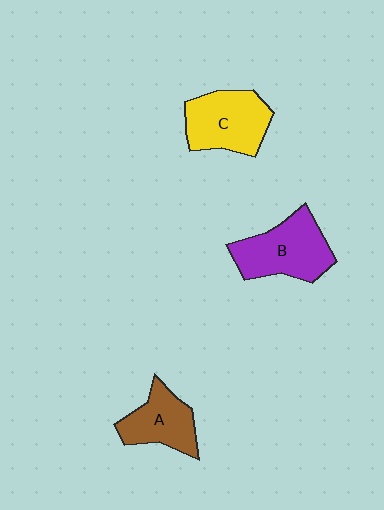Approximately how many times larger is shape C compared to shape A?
Approximately 1.3 times.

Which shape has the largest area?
Shape B (purple).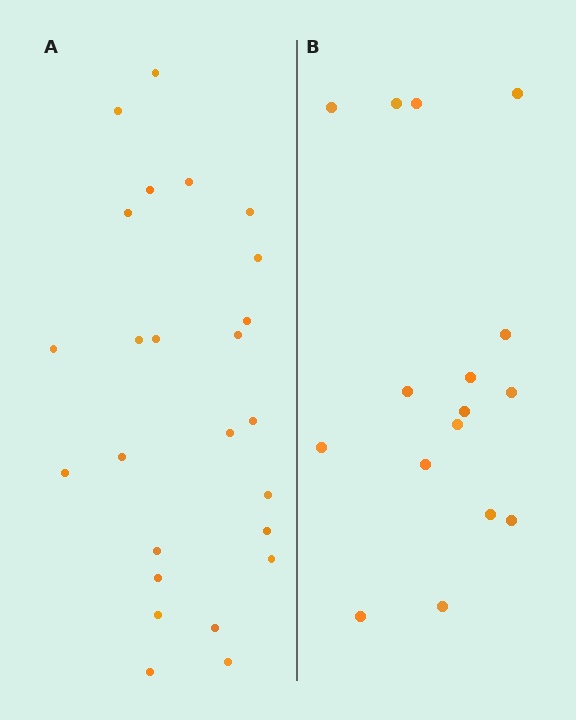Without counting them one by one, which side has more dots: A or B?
Region A (the left region) has more dots.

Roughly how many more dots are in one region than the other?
Region A has roughly 8 or so more dots than region B.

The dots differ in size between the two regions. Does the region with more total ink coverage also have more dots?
No. Region B has more total ink coverage because its dots are larger, but region A actually contains more individual dots. Total area can be misleading — the number of items is what matters here.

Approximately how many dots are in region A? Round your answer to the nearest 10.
About 20 dots. (The exact count is 25, which rounds to 20.)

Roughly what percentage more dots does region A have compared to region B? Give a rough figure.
About 55% more.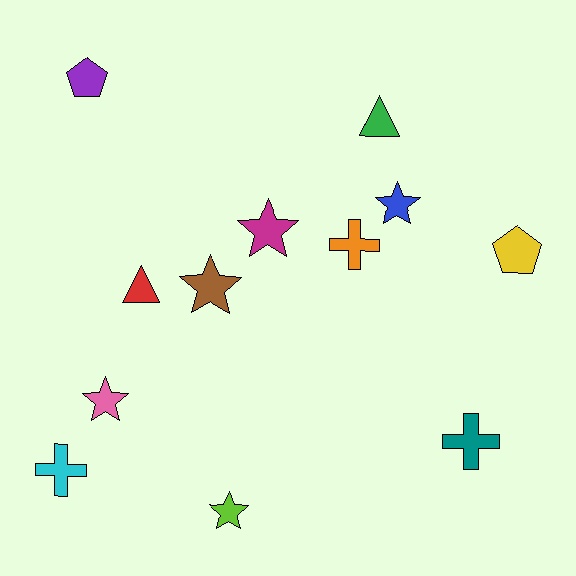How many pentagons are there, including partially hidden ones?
There are 2 pentagons.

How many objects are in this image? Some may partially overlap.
There are 12 objects.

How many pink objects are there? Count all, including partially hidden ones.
There is 1 pink object.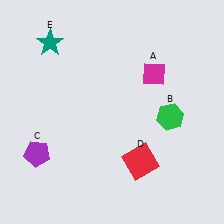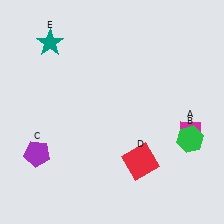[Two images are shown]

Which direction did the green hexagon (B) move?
The green hexagon (B) moved down.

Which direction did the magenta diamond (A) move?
The magenta diamond (A) moved down.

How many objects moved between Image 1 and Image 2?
2 objects moved between the two images.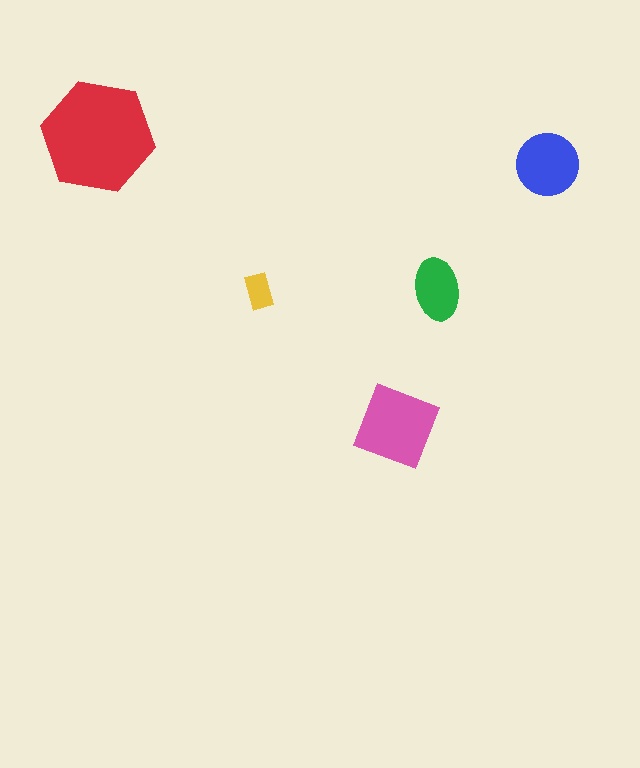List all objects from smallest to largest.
The yellow rectangle, the green ellipse, the blue circle, the pink square, the red hexagon.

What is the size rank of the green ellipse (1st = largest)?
4th.